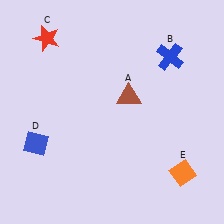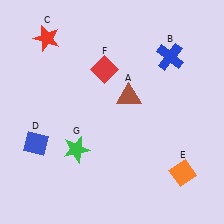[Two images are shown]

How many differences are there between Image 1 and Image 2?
There are 2 differences between the two images.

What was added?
A red diamond (F), a green star (G) were added in Image 2.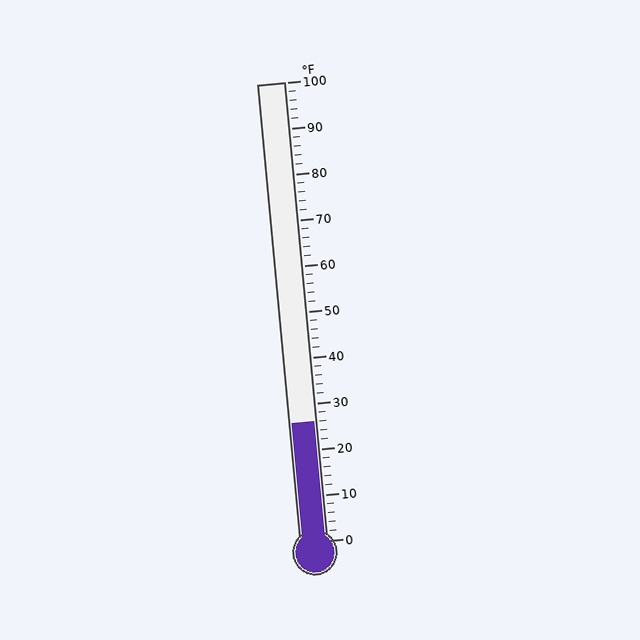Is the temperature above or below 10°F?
The temperature is above 10°F.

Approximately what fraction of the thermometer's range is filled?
The thermometer is filled to approximately 25% of its range.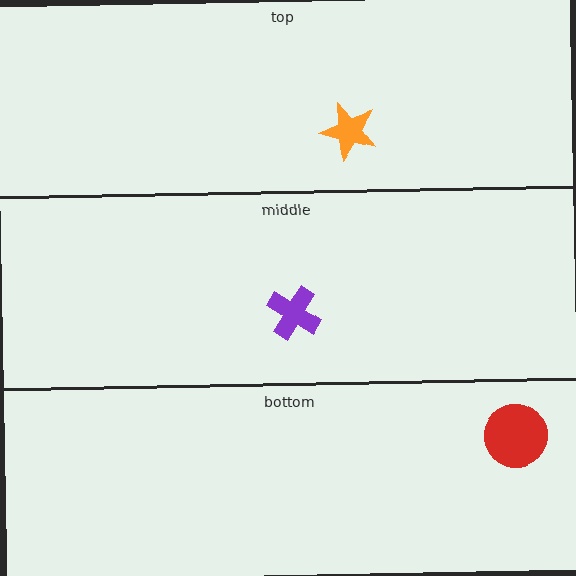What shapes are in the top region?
The orange star.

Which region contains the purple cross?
The middle region.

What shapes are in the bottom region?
The red circle.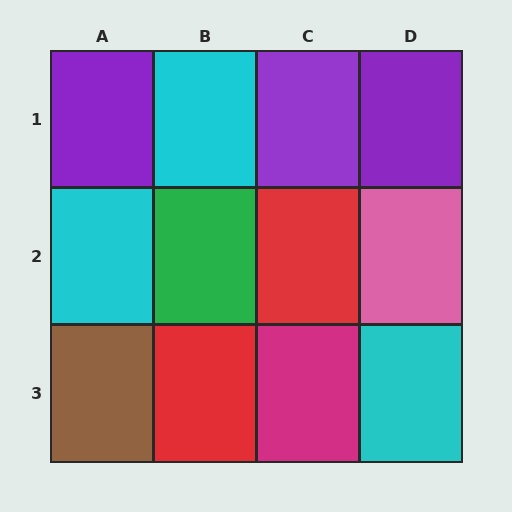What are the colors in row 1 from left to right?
Purple, cyan, purple, purple.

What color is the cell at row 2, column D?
Pink.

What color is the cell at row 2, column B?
Green.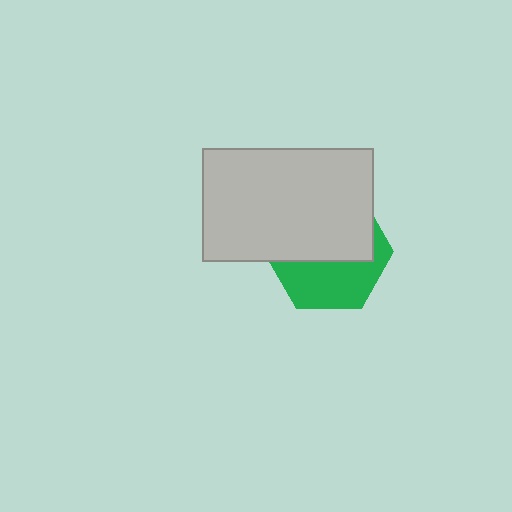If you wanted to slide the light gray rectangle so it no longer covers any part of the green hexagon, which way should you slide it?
Slide it up — that is the most direct way to separate the two shapes.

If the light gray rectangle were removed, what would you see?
You would see the complete green hexagon.